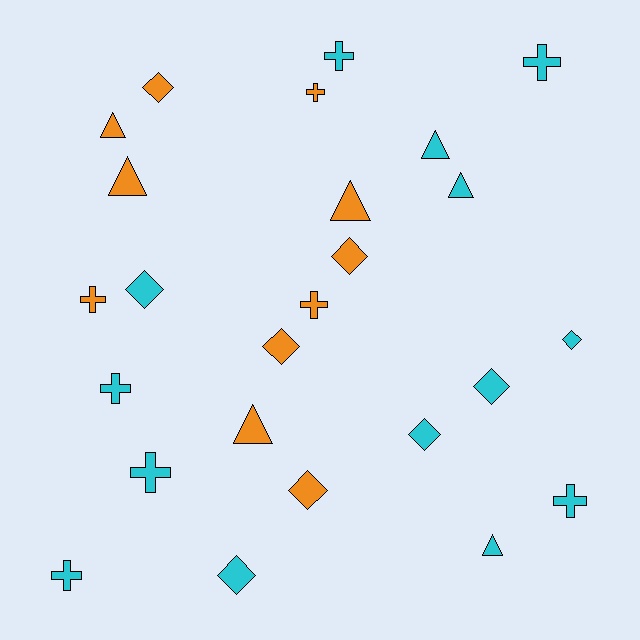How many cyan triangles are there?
There are 3 cyan triangles.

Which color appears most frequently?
Cyan, with 14 objects.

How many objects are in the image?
There are 25 objects.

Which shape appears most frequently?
Cross, with 9 objects.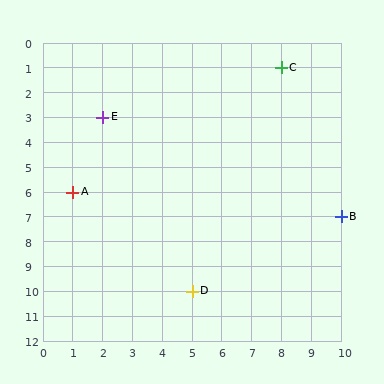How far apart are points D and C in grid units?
Points D and C are 3 columns and 9 rows apart (about 9.5 grid units diagonally).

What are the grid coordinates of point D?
Point D is at grid coordinates (5, 10).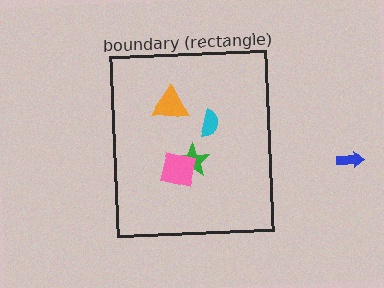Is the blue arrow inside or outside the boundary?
Outside.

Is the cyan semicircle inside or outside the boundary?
Inside.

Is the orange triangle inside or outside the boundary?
Inside.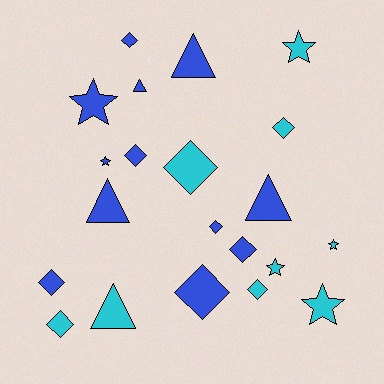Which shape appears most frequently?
Diamond, with 10 objects.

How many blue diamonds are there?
There are 6 blue diamonds.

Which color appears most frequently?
Blue, with 12 objects.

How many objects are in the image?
There are 21 objects.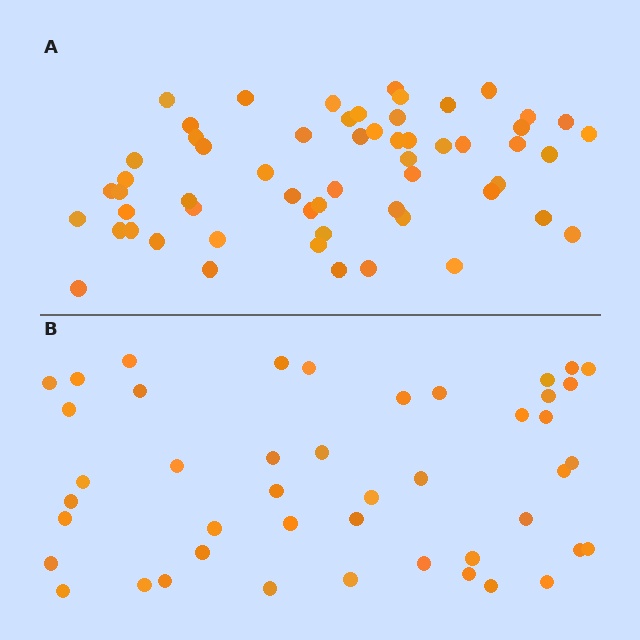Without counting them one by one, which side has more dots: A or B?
Region A (the top region) has more dots.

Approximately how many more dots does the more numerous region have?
Region A has approximately 15 more dots than region B.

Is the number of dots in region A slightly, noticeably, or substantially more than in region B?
Region A has noticeably more, but not dramatically so. The ratio is roughly 1.3 to 1.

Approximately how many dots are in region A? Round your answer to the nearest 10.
About 60 dots. (The exact count is 58, which rounds to 60.)